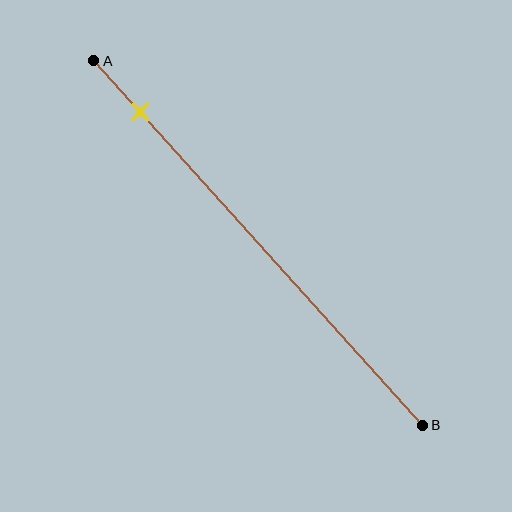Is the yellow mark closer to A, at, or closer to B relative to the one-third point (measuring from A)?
The yellow mark is closer to point A than the one-third point of segment AB.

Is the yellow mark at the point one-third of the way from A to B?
No, the mark is at about 15% from A, not at the 33% one-third point.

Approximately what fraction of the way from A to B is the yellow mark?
The yellow mark is approximately 15% of the way from A to B.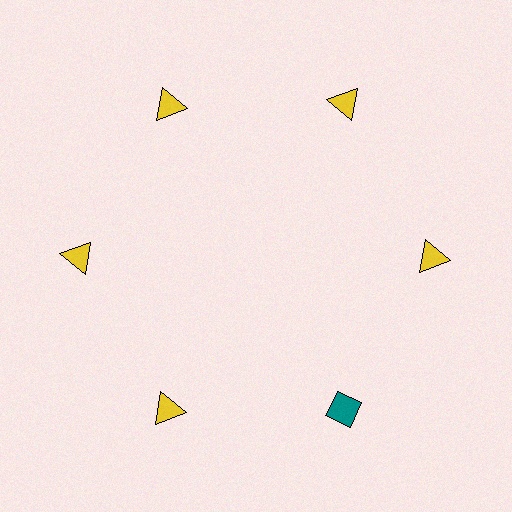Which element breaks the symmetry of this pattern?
The teal diamond at roughly the 5 o'clock position breaks the symmetry. All other shapes are yellow triangles.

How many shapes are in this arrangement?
There are 6 shapes arranged in a ring pattern.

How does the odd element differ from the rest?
It differs in both color (teal instead of yellow) and shape (diamond instead of triangle).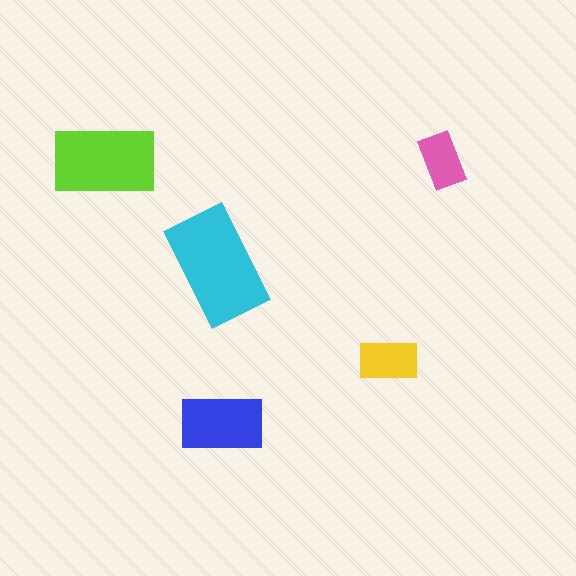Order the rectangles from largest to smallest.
the cyan one, the lime one, the blue one, the yellow one, the pink one.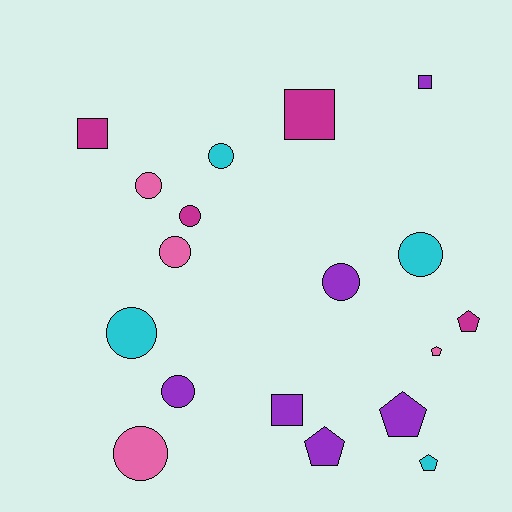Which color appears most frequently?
Purple, with 6 objects.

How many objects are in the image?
There are 18 objects.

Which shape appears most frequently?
Circle, with 9 objects.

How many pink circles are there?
There are 3 pink circles.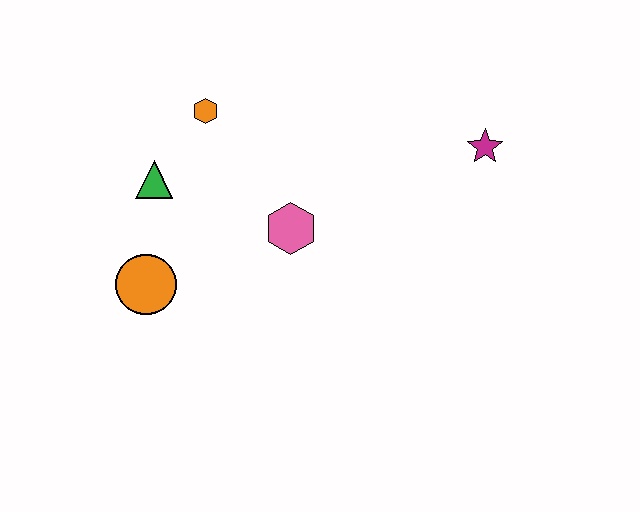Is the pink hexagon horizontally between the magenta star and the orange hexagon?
Yes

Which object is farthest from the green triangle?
The magenta star is farthest from the green triangle.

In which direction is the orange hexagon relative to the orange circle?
The orange hexagon is above the orange circle.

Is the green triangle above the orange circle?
Yes